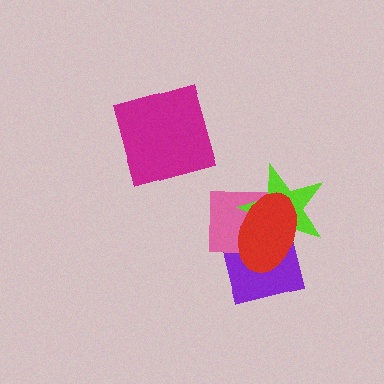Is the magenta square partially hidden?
No, no other shape covers it.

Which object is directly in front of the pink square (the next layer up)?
The lime star is directly in front of the pink square.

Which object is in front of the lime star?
The red ellipse is in front of the lime star.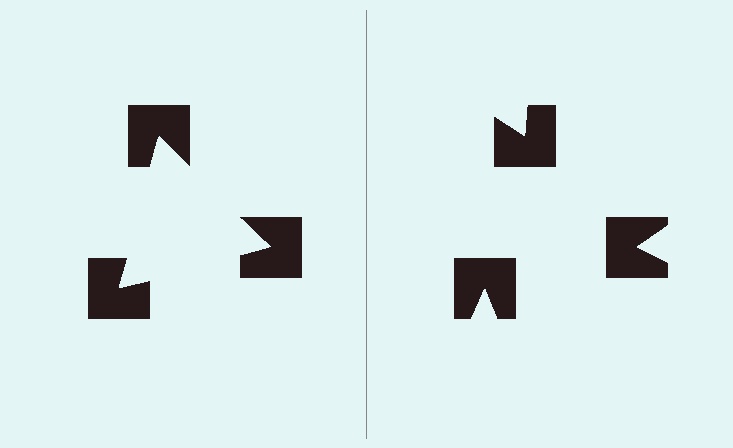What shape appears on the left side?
An illusory triangle.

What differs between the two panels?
The notched squares are positioned identically on both sides; only the wedge orientations differ. On the left they align to a triangle; on the right they are misaligned.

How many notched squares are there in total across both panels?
6 — 3 on each side.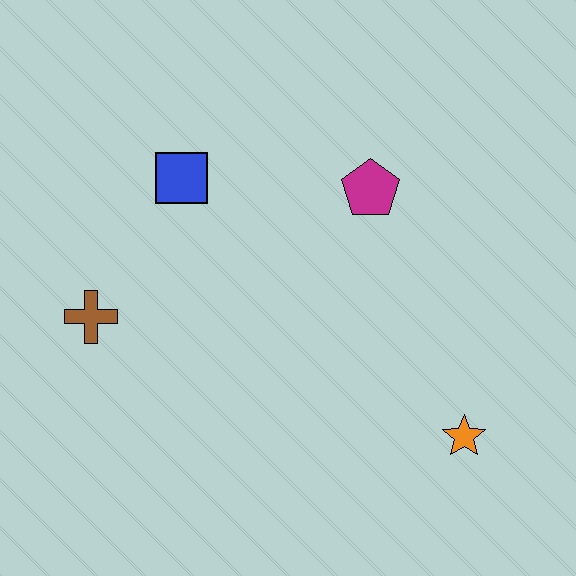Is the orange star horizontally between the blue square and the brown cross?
No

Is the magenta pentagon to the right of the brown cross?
Yes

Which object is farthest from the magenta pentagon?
The brown cross is farthest from the magenta pentagon.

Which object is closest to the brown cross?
The blue square is closest to the brown cross.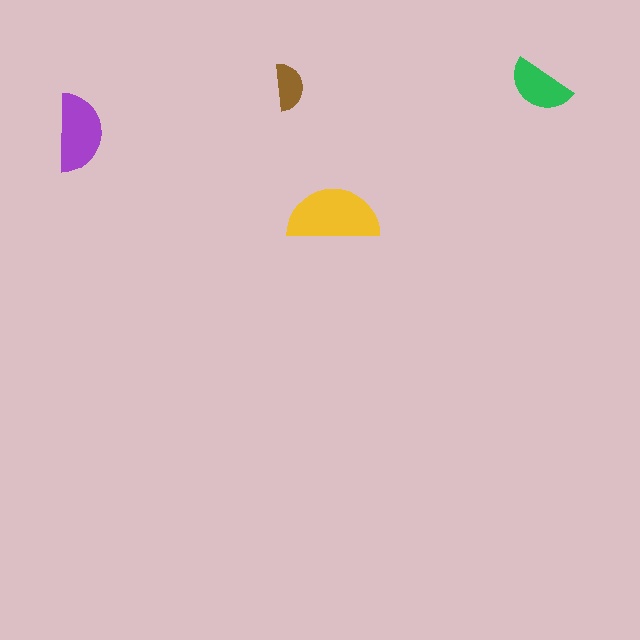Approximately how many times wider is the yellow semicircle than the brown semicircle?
About 2 times wider.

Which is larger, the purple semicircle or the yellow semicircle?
The yellow one.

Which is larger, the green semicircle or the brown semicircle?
The green one.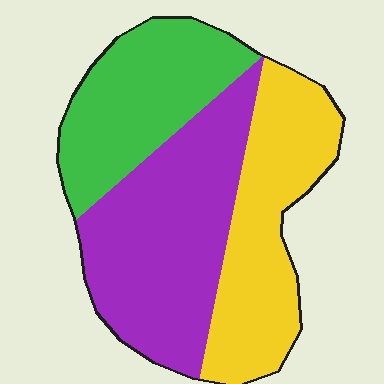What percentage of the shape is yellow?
Yellow covers roughly 30% of the shape.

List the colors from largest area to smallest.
From largest to smallest: purple, yellow, green.